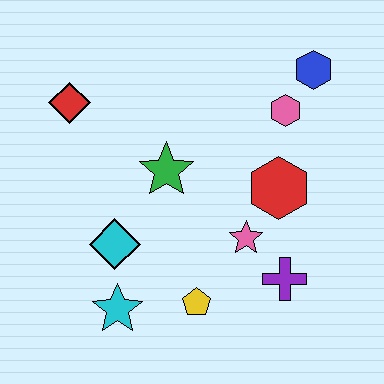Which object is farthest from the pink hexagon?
The cyan star is farthest from the pink hexagon.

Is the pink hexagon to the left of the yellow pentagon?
No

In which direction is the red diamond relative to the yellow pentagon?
The red diamond is above the yellow pentagon.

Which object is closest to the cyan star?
The cyan diamond is closest to the cyan star.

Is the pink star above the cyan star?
Yes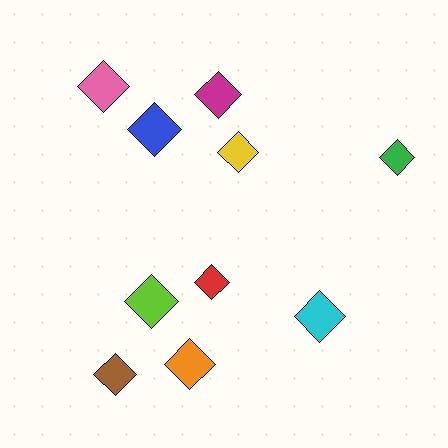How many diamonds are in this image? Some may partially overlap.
There are 10 diamonds.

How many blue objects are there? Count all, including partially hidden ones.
There is 1 blue object.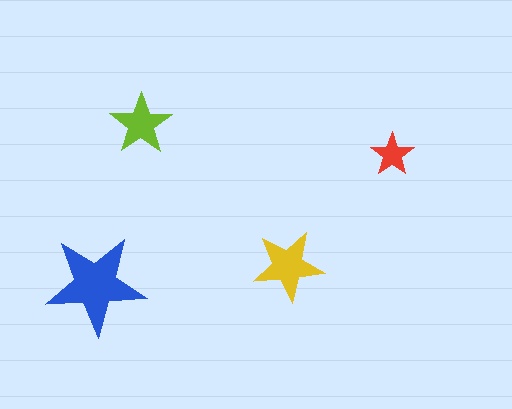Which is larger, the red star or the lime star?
The lime one.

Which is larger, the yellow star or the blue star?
The blue one.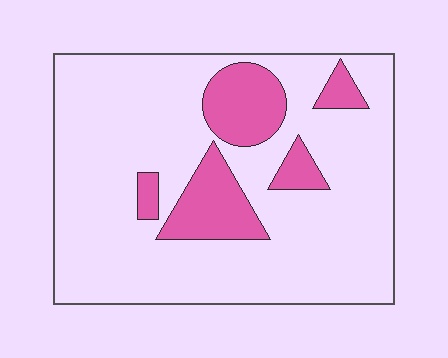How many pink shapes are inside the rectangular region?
5.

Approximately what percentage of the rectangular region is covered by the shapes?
Approximately 20%.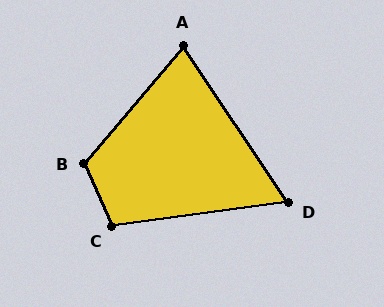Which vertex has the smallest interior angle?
D, at approximately 64 degrees.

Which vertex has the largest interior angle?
B, at approximately 116 degrees.